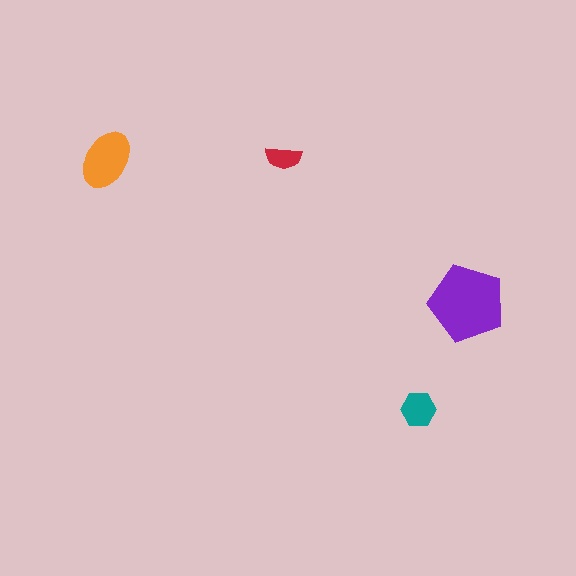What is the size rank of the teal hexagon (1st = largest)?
3rd.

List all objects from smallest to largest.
The red semicircle, the teal hexagon, the orange ellipse, the purple pentagon.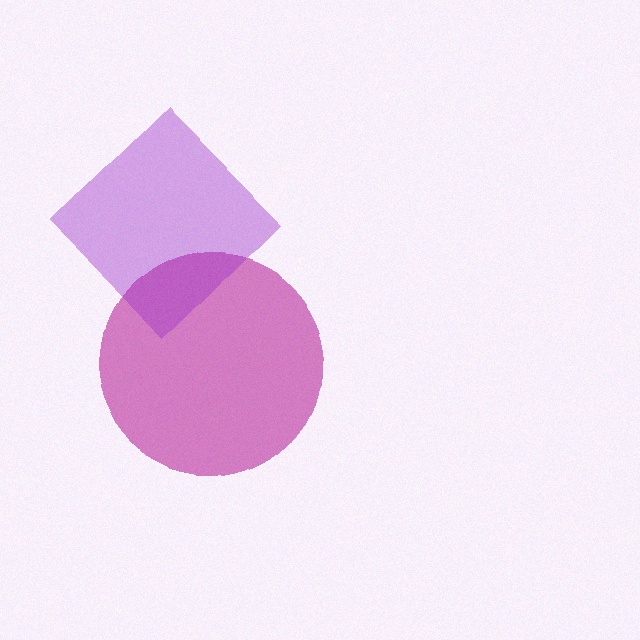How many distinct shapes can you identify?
There are 2 distinct shapes: a magenta circle, a purple diamond.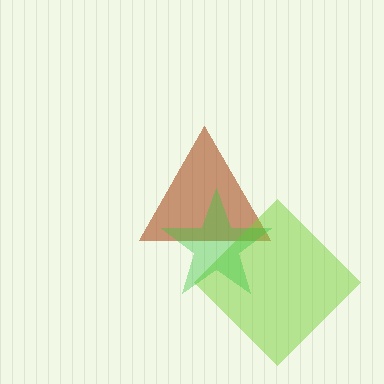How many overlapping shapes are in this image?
There are 3 overlapping shapes in the image.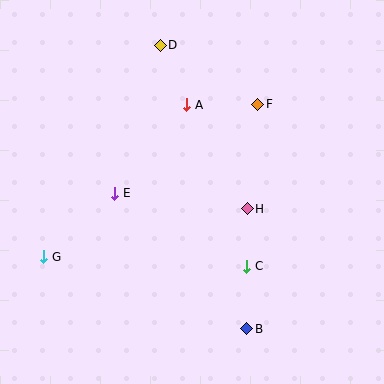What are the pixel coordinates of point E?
Point E is at (115, 193).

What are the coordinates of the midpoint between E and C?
The midpoint between E and C is at (181, 230).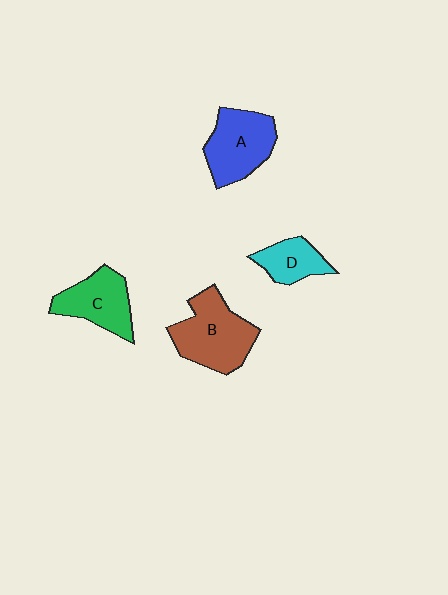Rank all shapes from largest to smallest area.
From largest to smallest: B (brown), A (blue), C (green), D (cyan).